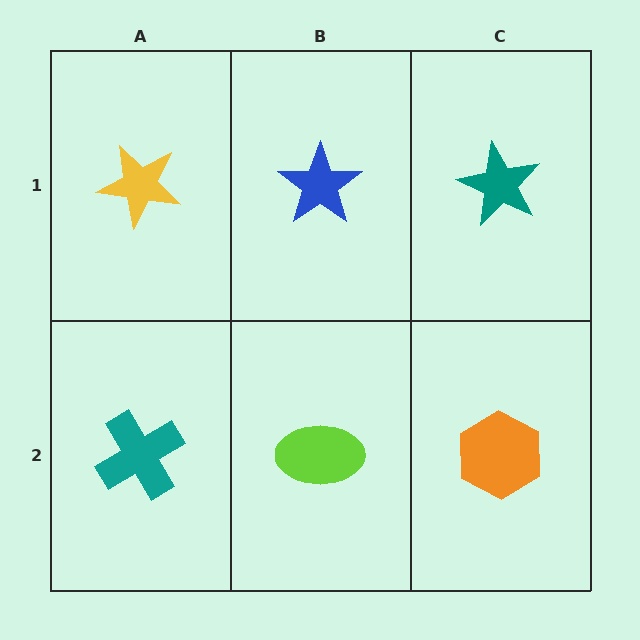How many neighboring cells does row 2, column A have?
2.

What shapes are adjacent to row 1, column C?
An orange hexagon (row 2, column C), a blue star (row 1, column B).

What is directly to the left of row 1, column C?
A blue star.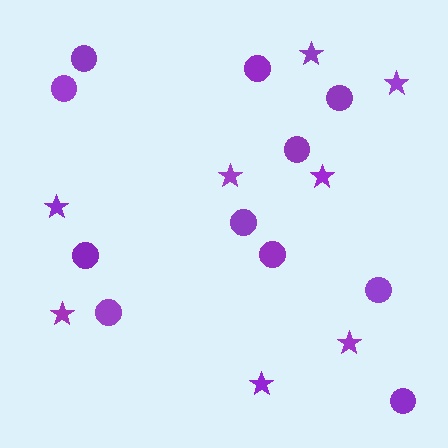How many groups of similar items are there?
There are 2 groups: one group of circles (11) and one group of stars (8).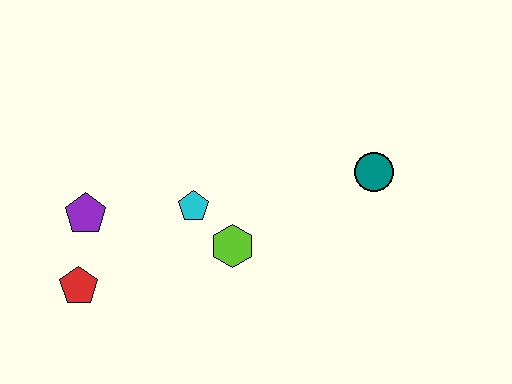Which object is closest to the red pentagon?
The purple pentagon is closest to the red pentagon.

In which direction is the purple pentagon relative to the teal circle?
The purple pentagon is to the left of the teal circle.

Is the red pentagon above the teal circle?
No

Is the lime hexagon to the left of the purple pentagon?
No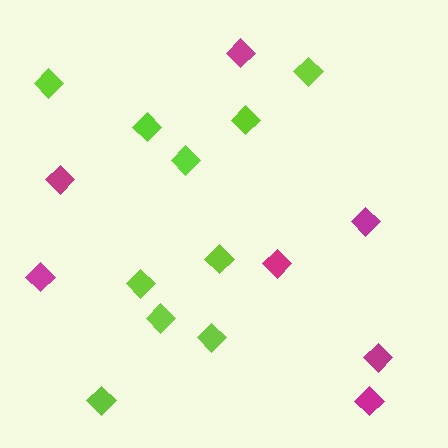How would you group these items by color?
There are 2 groups: one group of lime diamonds (10) and one group of magenta diamonds (7).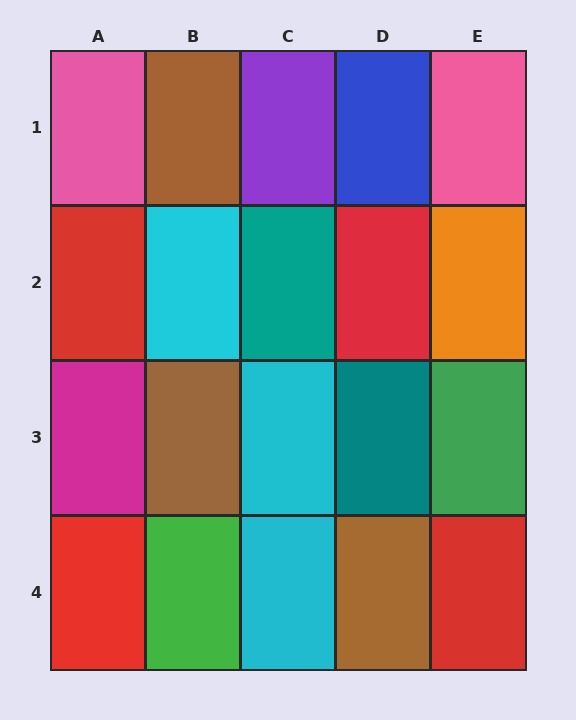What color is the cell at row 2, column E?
Orange.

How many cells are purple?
1 cell is purple.